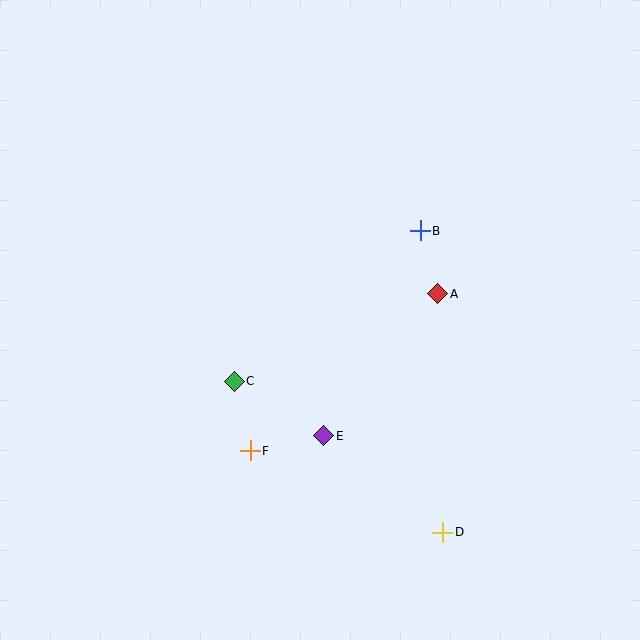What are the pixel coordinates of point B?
Point B is at (420, 231).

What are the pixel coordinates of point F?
Point F is at (250, 451).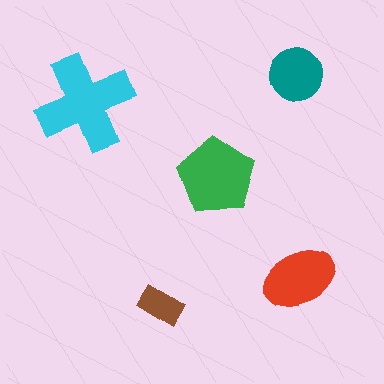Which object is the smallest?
The brown rectangle.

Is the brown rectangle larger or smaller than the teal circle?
Smaller.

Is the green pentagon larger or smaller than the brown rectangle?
Larger.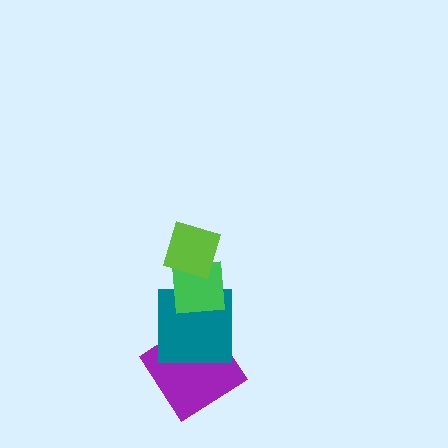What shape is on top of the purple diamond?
The teal square is on top of the purple diamond.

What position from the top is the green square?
The green square is 2nd from the top.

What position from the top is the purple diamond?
The purple diamond is 4th from the top.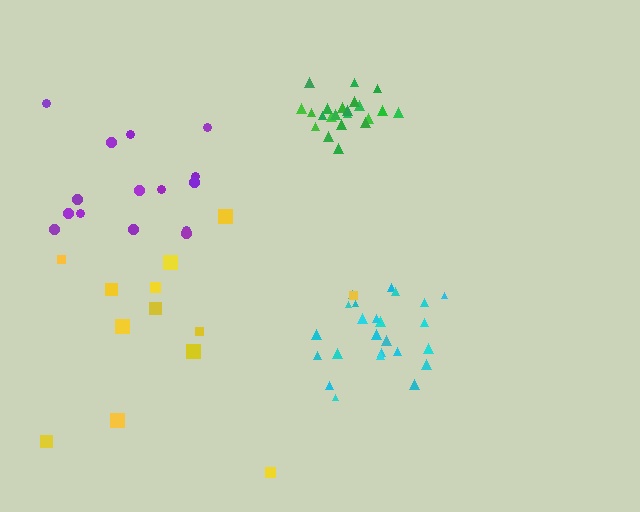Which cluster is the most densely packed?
Green.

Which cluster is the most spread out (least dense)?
Yellow.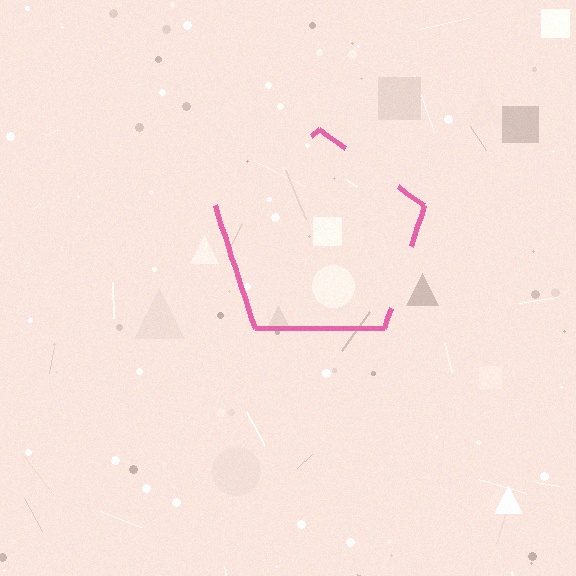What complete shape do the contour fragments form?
The contour fragments form a pentagon.